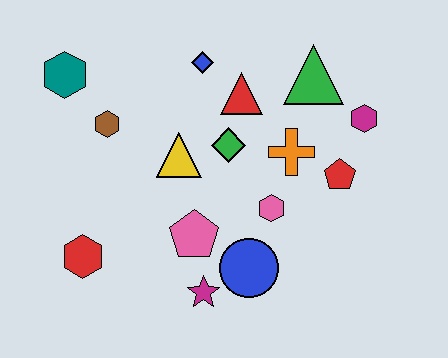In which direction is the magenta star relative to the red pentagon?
The magenta star is to the left of the red pentagon.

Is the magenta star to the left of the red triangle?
Yes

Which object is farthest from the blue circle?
The teal hexagon is farthest from the blue circle.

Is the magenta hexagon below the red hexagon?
No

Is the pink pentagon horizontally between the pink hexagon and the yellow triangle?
Yes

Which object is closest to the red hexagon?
The pink pentagon is closest to the red hexagon.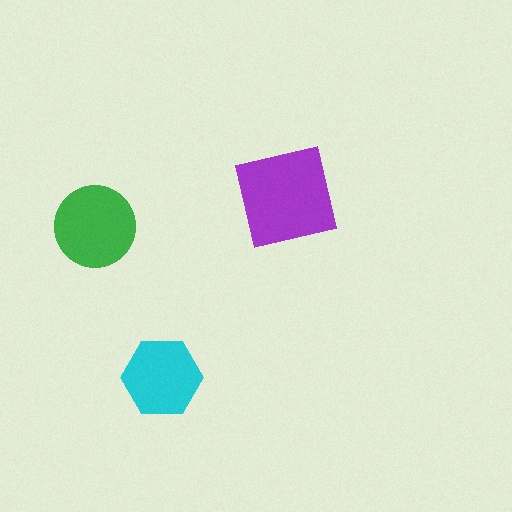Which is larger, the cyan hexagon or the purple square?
The purple square.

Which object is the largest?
The purple square.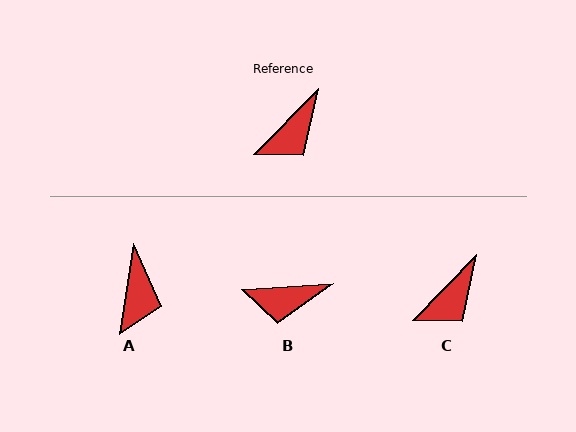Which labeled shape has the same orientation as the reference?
C.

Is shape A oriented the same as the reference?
No, it is off by about 36 degrees.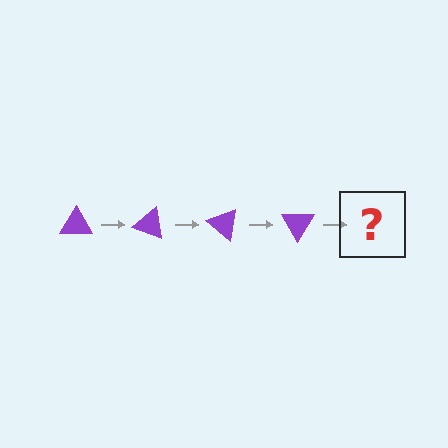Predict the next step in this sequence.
The next step is a purple triangle rotated 80 degrees.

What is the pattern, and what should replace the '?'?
The pattern is that the triangle rotates 20 degrees each step. The '?' should be a purple triangle rotated 80 degrees.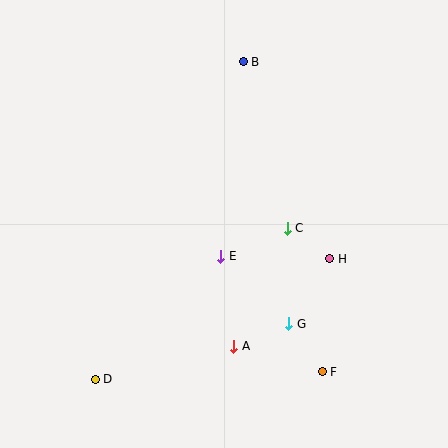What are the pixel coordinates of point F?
Point F is at (322, 372).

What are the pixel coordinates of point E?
Point E is at (221, 256).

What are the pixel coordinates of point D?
Point D is at (95, 379).